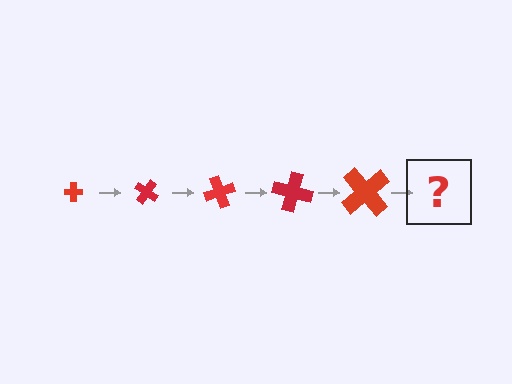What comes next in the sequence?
The next element should be a cross, larger than the previous one and rotated 175 degrees from the start.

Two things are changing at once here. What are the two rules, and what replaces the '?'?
The two rules are that the cross grows larger each step and it rotates 35 degrees each step. The '?' should be a cross, larger than the previous one and rotated 175 degrees from the start.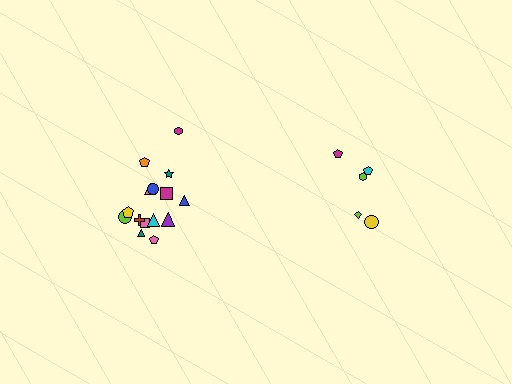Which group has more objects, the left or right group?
The left group.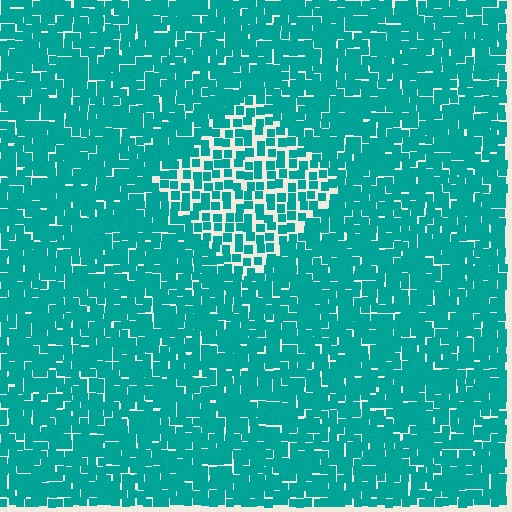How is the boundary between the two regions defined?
The boundary is defined by a change in element density (approximately 1.7x ratio). All elements are the same color, size, and shape.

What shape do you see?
I see a diamond.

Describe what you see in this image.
The image contains small teal elements arranged at two different densities. A diamond-shaped region is visible where the elements are less densely packed than the surrounding area.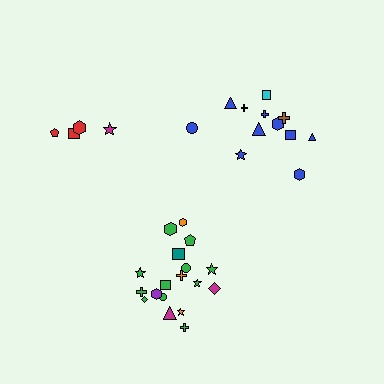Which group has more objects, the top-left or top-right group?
The top-right group.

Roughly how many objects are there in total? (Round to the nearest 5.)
Roughly 35 objects in total.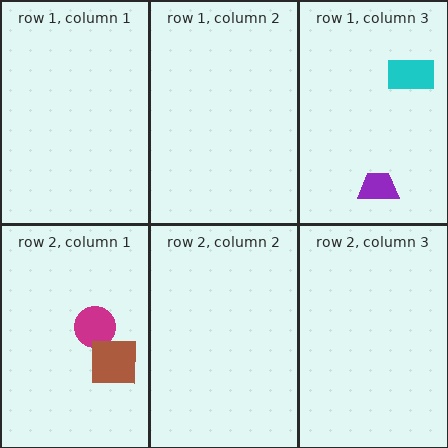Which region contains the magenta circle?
The row 2, column 1 region.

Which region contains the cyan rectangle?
The row 1, column 3 region.